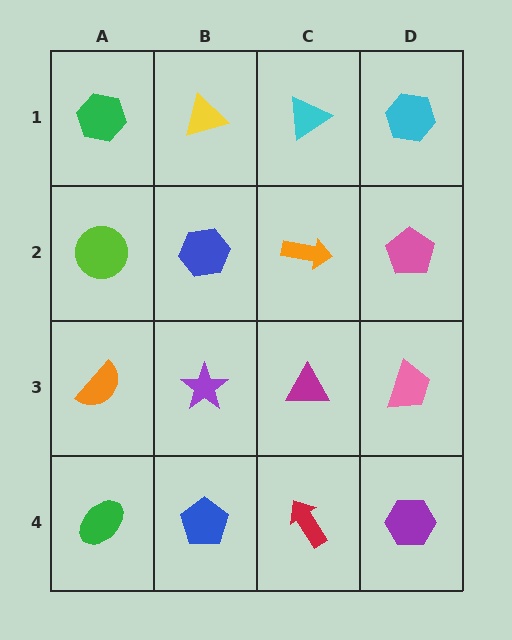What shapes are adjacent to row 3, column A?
A lime circle (row 2, column A), a green ellipse (row 4, column A), a purple star (row 3, column B).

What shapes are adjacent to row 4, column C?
A magenta triangle (row 3, column C), a blue pentagon (row 4, column B), a purple hexagon (row 4, column D).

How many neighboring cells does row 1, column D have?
2.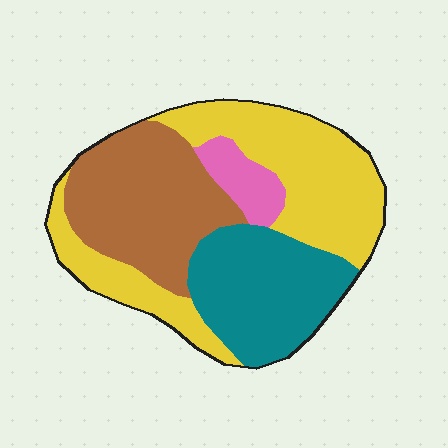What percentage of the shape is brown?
Brown covers roughly 30% of the shape.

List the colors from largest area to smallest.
From largest to smallest: yellow, brown, teal, pink.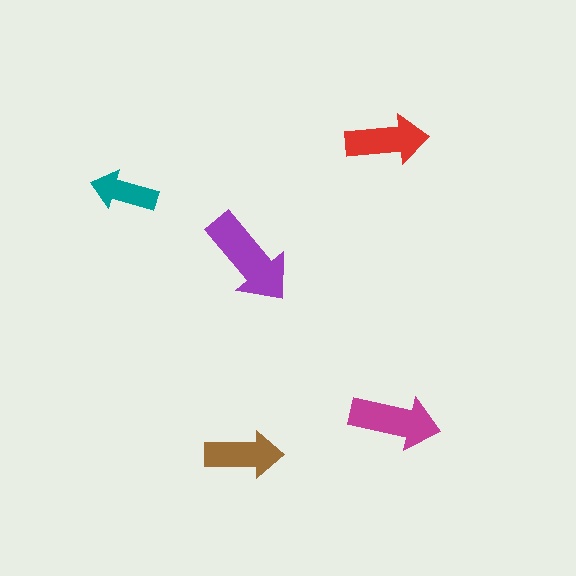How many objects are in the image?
There are 5 objects in the image.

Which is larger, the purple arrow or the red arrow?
The purple one.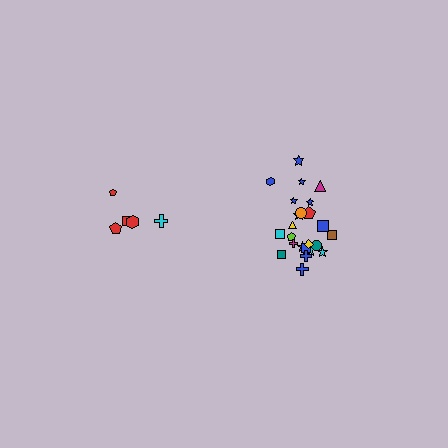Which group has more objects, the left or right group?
The right group.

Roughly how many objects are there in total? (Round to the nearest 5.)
Roughly 30 objects in total.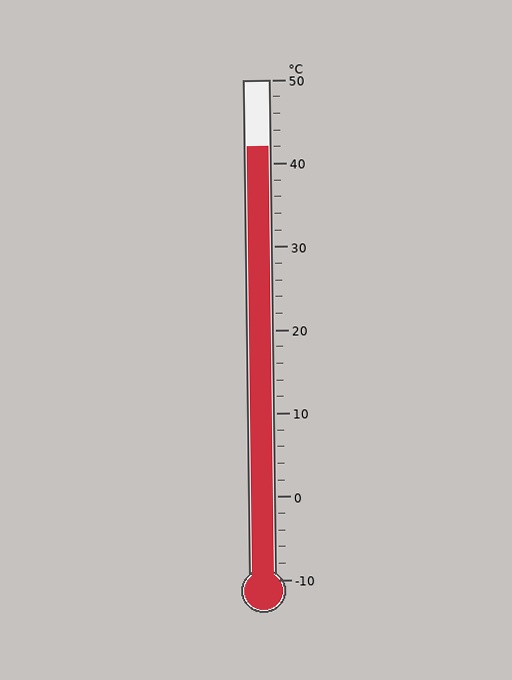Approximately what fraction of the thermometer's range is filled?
The thermometer is filled to approximately 85% of its range.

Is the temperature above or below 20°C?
The temperature is above 20°C.